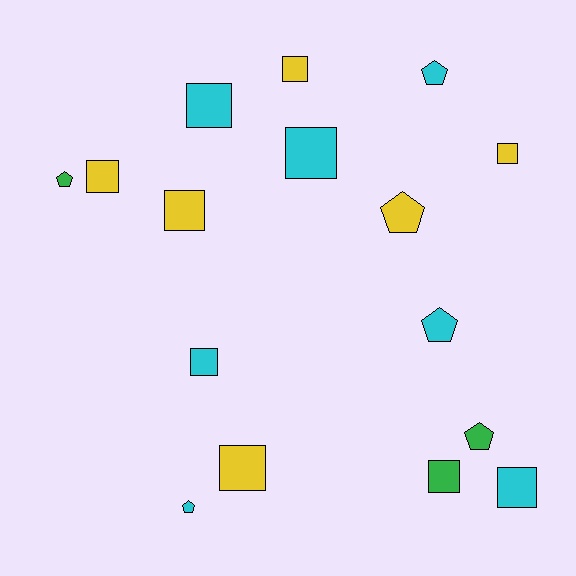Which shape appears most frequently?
Square, with 10 objects.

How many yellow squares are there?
There are 5 yellow squares.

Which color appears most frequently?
Cyan, with 7 objects.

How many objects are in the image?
There are 16 objects.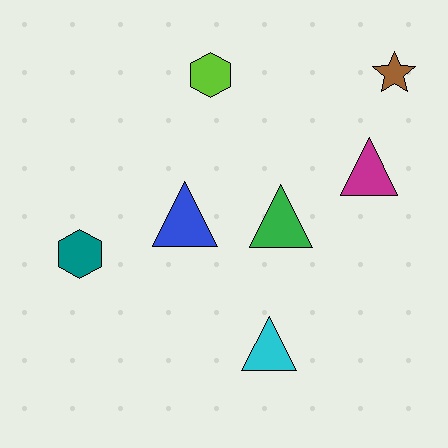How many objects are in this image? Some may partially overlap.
There are 7 objects.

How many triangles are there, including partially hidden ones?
There are 4 triangles.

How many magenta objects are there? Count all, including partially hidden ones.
There is 1 magenta object.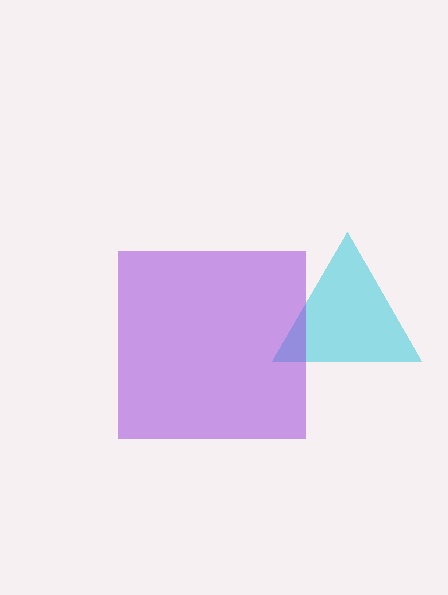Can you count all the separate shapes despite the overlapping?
Yes, there are 2 separate shapes.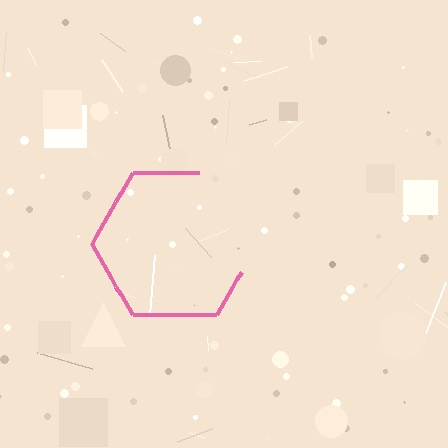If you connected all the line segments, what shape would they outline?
They would outline a hexagon.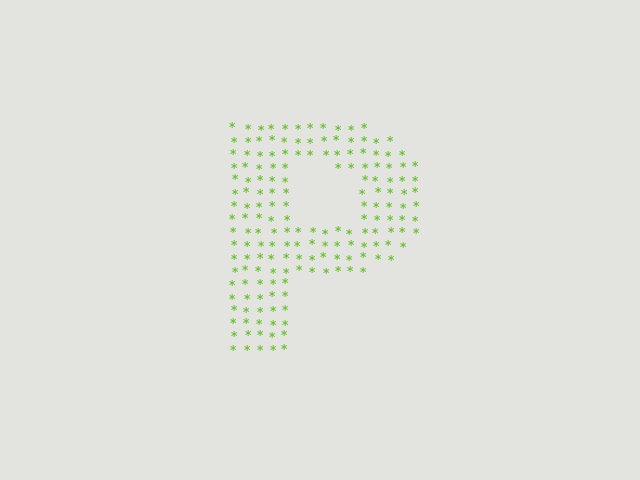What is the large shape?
The large shape is the letter P.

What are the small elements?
The small elements are asterisks.